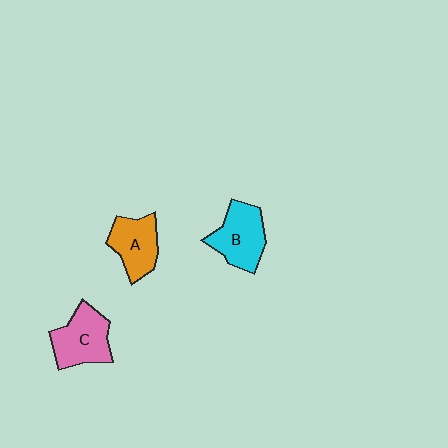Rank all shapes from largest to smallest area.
From largest to smallest: C (pink), B (cyan), A (orange).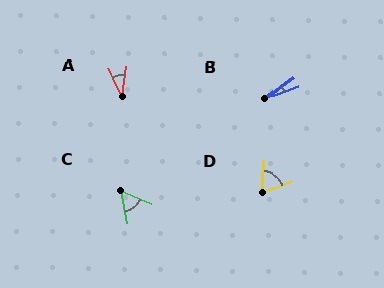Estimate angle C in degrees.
Approximately 54 degrees.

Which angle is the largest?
D, at approximately 68 degrees.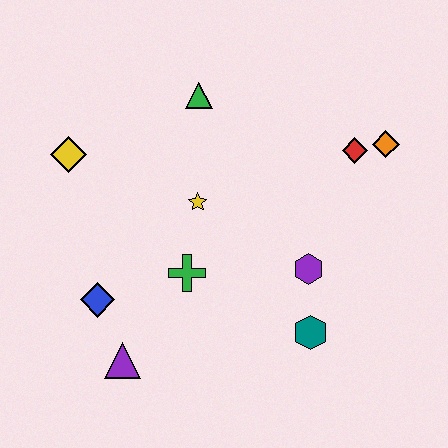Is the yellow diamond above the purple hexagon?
Yes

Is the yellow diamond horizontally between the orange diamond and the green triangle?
No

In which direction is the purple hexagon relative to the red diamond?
The purple hexagon is below the red diamond.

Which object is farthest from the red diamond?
The purple triangle is farthest from the red diamond.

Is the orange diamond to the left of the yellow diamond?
No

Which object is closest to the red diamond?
The orange diamond is closest to the red diamond.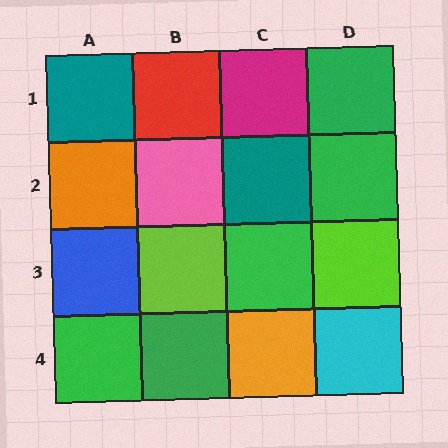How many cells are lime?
2 cells are lime.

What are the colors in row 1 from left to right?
Teal, red, magenta, green.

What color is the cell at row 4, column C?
Orange.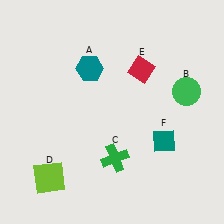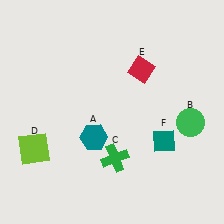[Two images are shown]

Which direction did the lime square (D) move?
The lime square (D) moved up.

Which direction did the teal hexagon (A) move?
The teal hexagon (A) moved down.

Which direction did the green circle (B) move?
The green circle (B) moved down.